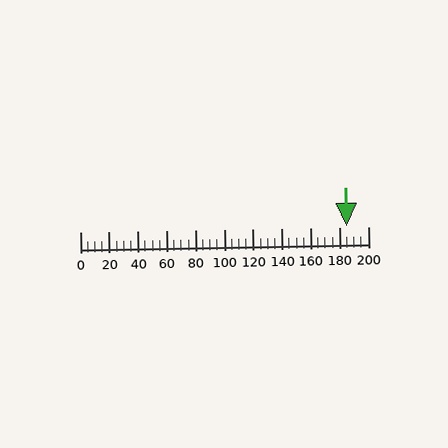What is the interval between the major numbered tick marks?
The major tick marks are spaced 20 units apart.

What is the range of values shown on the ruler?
The ruler shows values from 0 to 200.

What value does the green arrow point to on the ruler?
The green arrow points to approximately 185.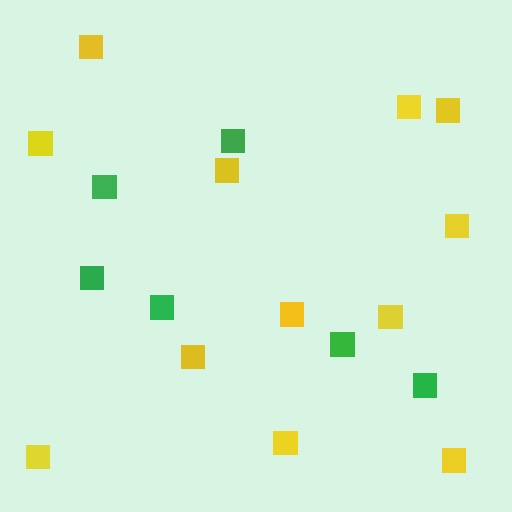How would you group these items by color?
There are 2 groups: one group of yellow squares (12) and one group of green squares (6).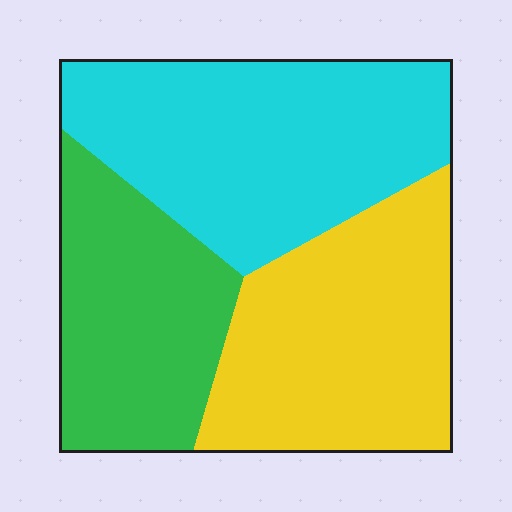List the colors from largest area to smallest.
From largest to smallest: cyan, yellow, green.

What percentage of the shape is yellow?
Yellow covers about 35% of the shape.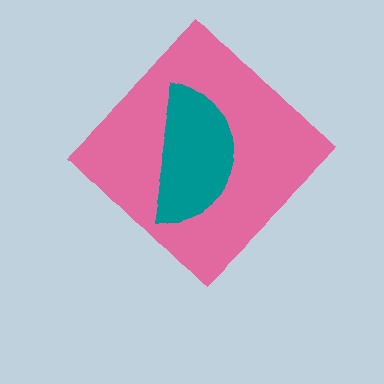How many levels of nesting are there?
2.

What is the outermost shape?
The pink diamond.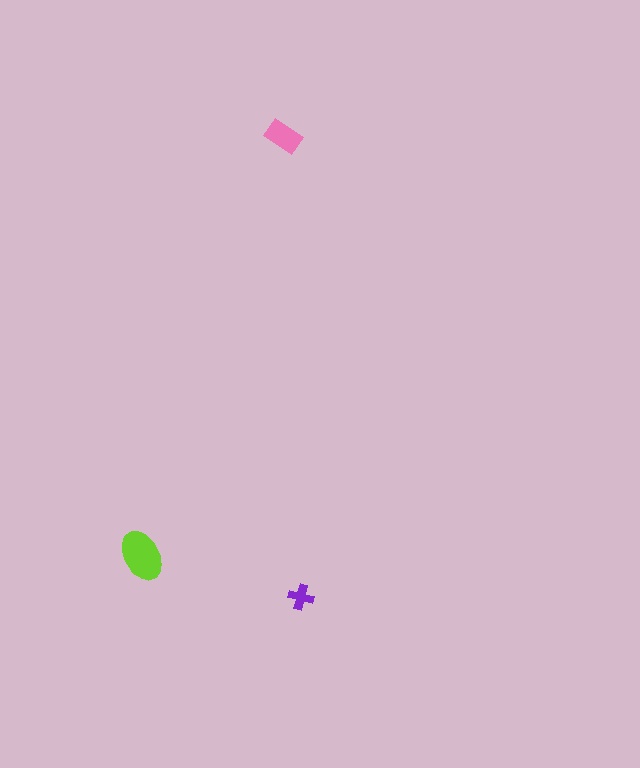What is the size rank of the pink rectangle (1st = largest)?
2nd.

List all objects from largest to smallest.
The lime ellipse, the pink rectangle, the purple cross.